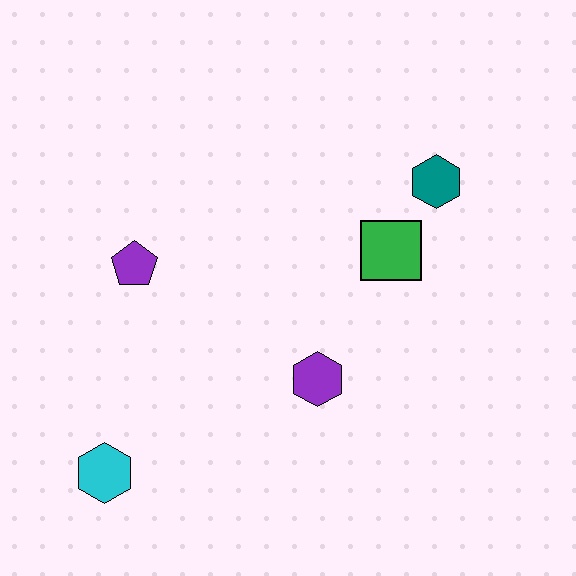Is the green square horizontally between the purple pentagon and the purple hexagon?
No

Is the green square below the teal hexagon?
Yes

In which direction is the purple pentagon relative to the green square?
The purple pentagon is to the left of the green square.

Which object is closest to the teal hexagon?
The green square is closest to the teal hexagon.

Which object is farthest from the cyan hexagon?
The teal hexagon is farthest from the cyan hexagon.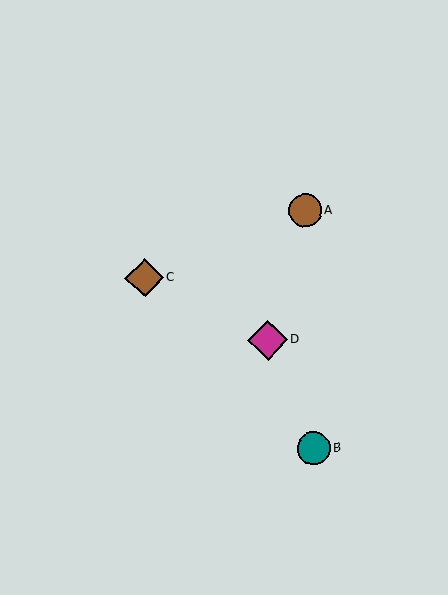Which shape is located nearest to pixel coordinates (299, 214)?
The brown circle (labeled A) at (305, 210) is nearest to that location.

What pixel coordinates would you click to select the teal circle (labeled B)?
Click at (313, 448) to select the teal circle B.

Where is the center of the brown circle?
The center of the brown circle is at (305, 210).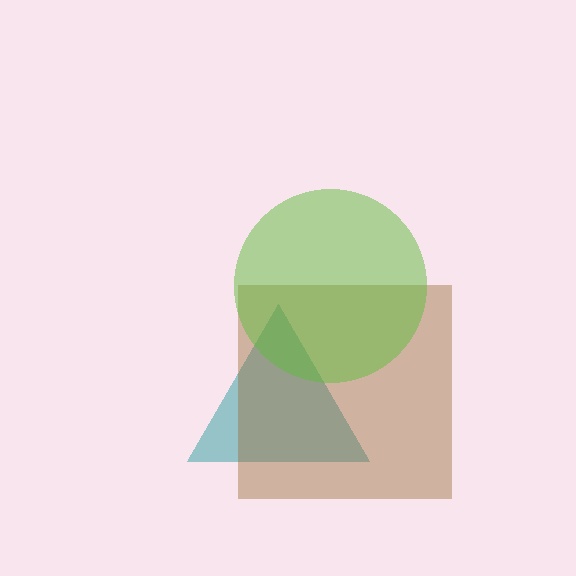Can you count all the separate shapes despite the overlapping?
Yes, there are 3 separate shapes.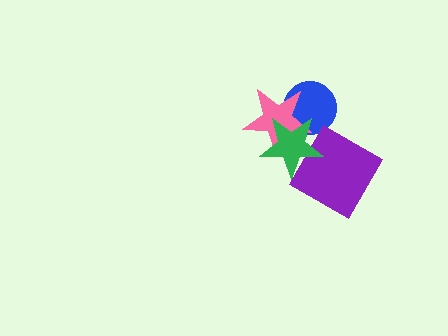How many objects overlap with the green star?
3 objects overlap with the green star.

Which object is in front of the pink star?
The green star is in front of the pink star.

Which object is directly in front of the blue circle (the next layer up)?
The pink star is directly in front of the blue circle.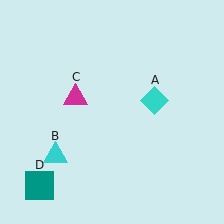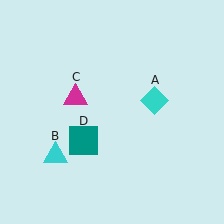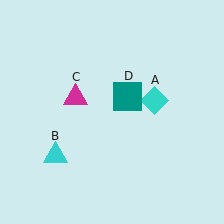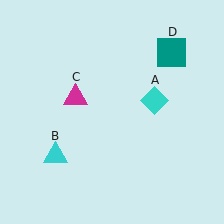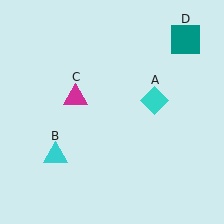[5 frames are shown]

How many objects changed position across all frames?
1 object changed position: teal square (object D).